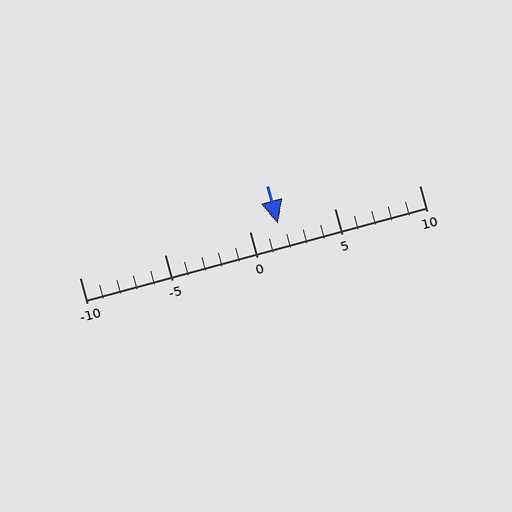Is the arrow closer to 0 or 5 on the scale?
The arrow is closer to 0.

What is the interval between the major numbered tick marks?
The major tick marks are spaced 5 units apart.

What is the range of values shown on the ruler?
The ruler shows values from -10 to 10.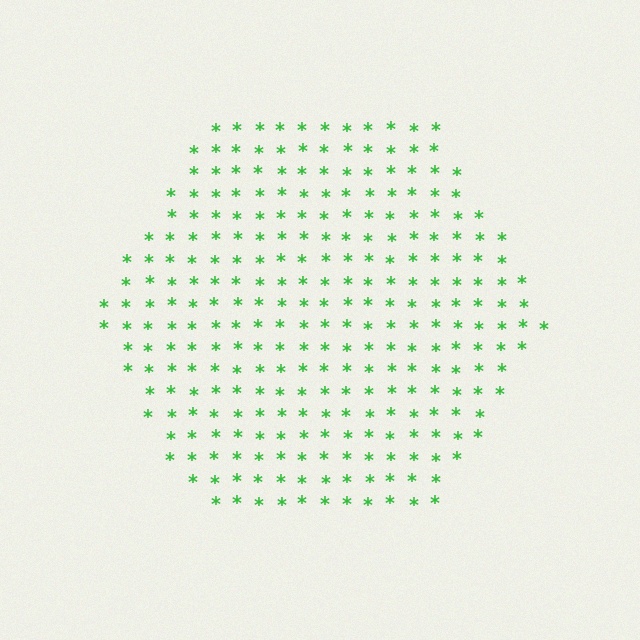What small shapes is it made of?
It is made of small asterisks.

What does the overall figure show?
The overall figure shows a hexagon.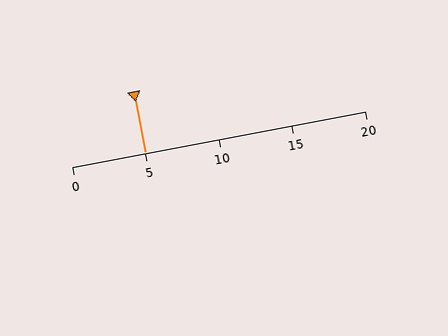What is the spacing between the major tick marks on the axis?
The major ticks are spaced 5 apart.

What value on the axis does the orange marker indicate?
The marker indicates approximately 5.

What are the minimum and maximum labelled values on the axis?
The axis runs from 0 to 20.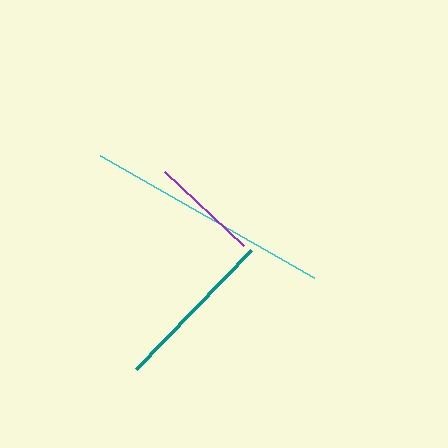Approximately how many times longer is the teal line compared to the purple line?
The teal line is approximately 1.5 times the length of the purple line.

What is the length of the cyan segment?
The cyan segment is approximately 247 pixels long.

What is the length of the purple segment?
The purple segment is approximately 108 pixels long.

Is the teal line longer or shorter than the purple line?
The teal line is longer than the purple line.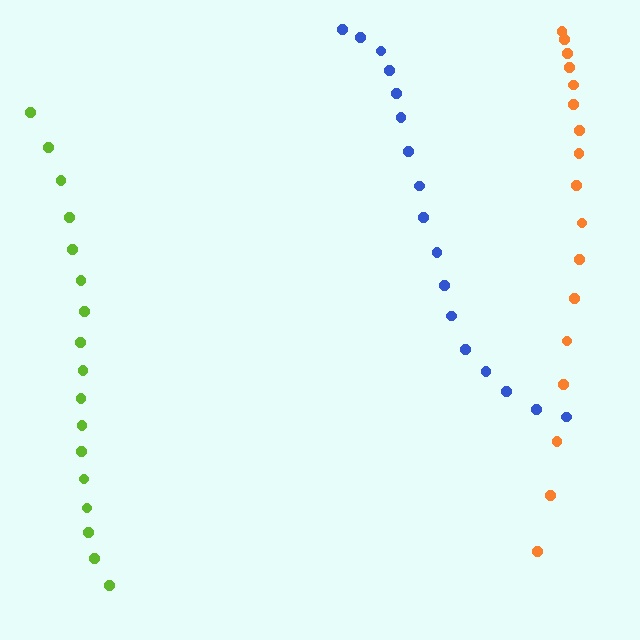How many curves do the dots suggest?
There are 3 distinct paths.